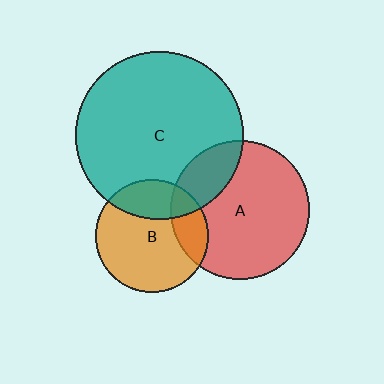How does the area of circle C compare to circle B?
Approximately 2.2 times.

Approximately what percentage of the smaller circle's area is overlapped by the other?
Approximately 20%.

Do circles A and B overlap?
Yes.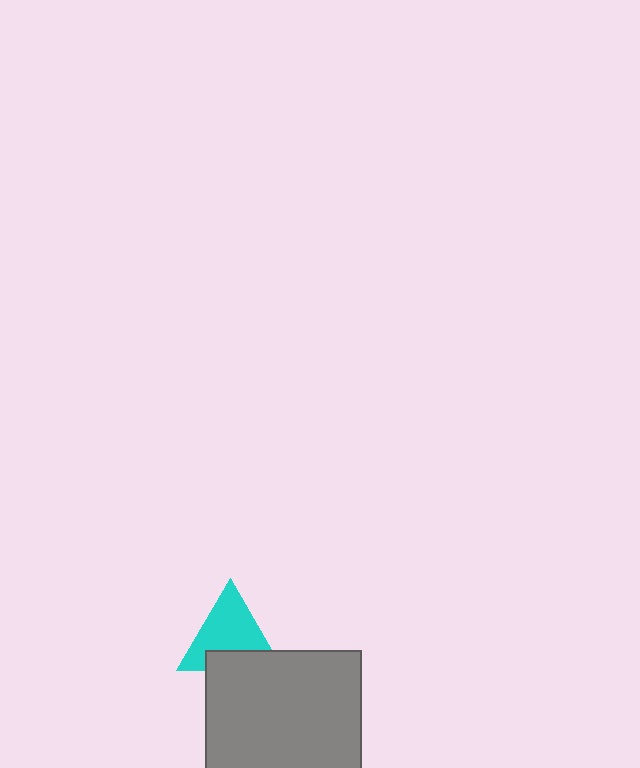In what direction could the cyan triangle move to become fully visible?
The cyan triangle could move up. That would shift it out from behind the gray square entirely.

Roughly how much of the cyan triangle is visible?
Most of it is visible (roughly 69%).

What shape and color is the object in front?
The object in front is a gray square.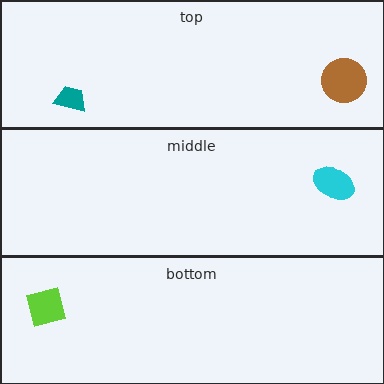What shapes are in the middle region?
The cyan ellipse.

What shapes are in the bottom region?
The lime square.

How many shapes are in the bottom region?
1.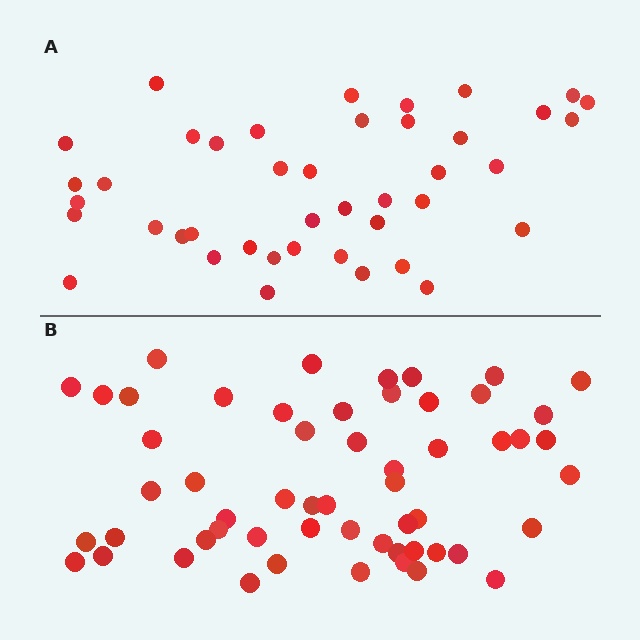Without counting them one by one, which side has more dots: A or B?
Region B (the bottom region) has more dots.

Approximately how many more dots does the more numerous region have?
Region B has approximately 15 more dots than region A.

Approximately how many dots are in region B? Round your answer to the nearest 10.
About 60 dots. (The exact count is 56, which rounds to 60.)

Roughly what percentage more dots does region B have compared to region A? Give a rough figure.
About 35% more.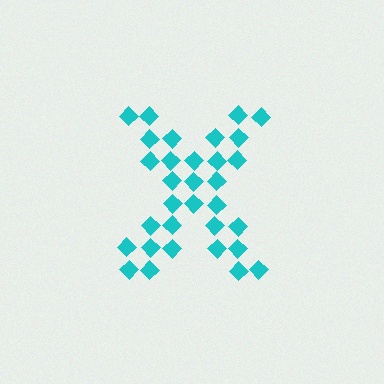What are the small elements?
The small elements are diamonds.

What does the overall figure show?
The overall figure shows the letter X.